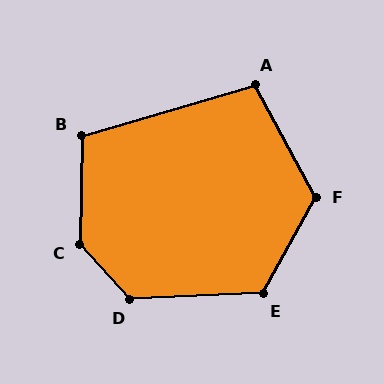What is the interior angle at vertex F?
Approximately 123 degrees (obtuse).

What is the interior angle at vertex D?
Approximately 130 degrees (obtuse).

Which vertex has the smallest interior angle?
A, at approximately 102 degrees.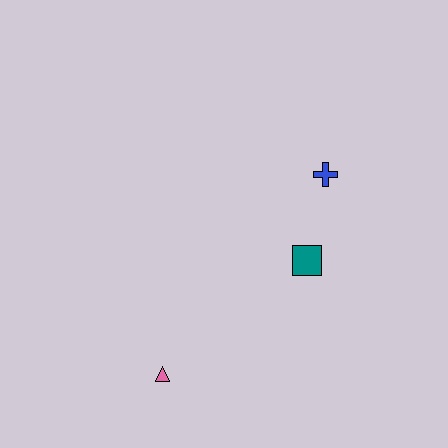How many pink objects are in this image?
There is 1 pink object.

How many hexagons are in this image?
There are no hexagons.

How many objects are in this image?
There are 3 objects.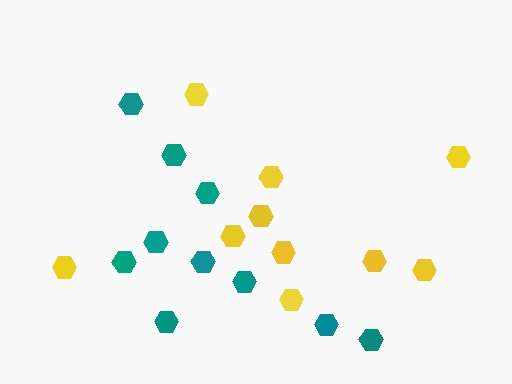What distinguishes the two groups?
There are 2 groups: one group of yellow hexagons (10) and one group of teal hexagons (10).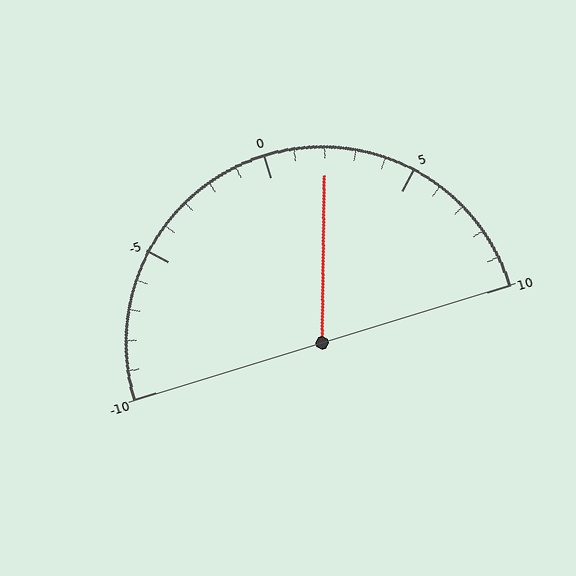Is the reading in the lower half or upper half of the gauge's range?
The reading is in the upper half of the range (-10 to 10).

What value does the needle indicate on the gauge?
The needle indicates approximately 2.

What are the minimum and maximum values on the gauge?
The gauge ranges from -10 to 10.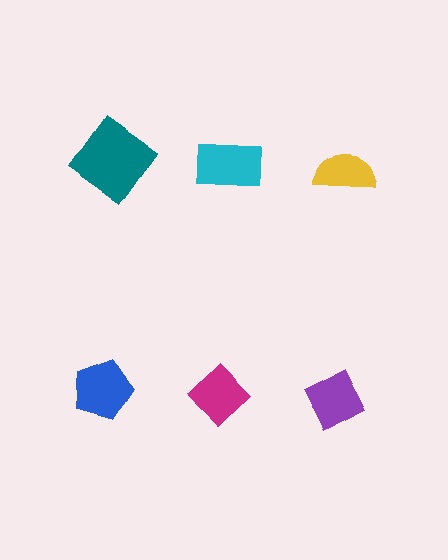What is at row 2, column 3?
A purple diamond.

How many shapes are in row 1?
3 shapes.